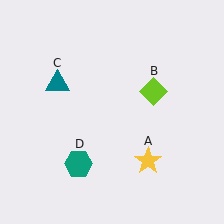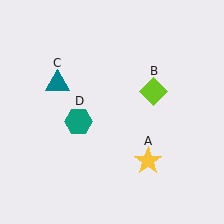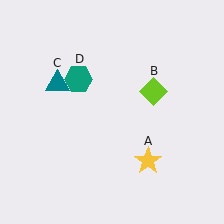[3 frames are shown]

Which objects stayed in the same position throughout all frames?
Yellow star (object A) and lime diamond (object B) and teal triangle (object C) remained stationary.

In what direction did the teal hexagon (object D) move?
The teal hexagon (object D) moved up.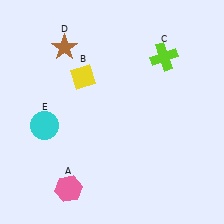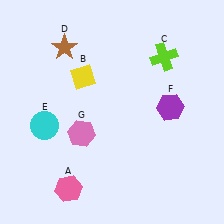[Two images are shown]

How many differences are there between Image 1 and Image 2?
There are 2 differences between the two images.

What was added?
A purple hexagon (F), a pink hexagon (G) were added in Image 2.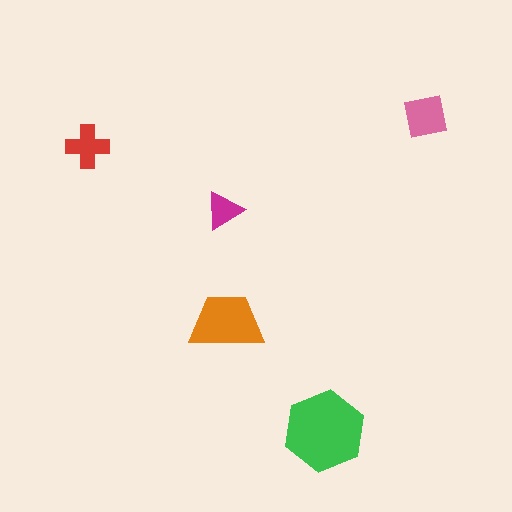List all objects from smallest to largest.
The magenta triangle, the red cross, the pink square, the orange trapezoid, the green hexagon.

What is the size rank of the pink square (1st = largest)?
3rd.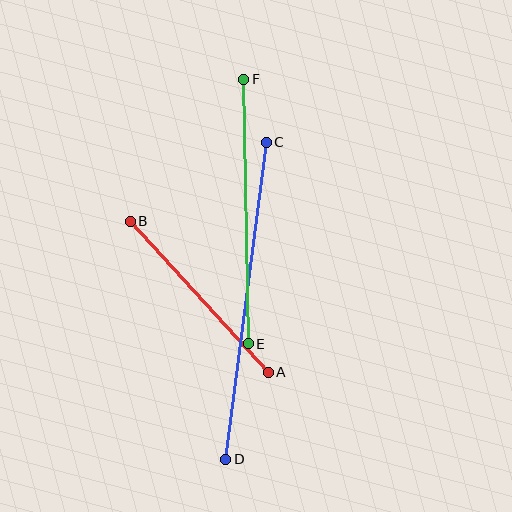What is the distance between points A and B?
The distance is approximately 205 pixels.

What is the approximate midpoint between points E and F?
The midpoint is at approximately (246, 211) pixels.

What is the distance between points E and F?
The distance is approximately 264 pixels.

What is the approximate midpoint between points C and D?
The midpoint is at approximately (246, 301) pixels.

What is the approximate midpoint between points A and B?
The midpoint is at approximately (199, 297) pixels.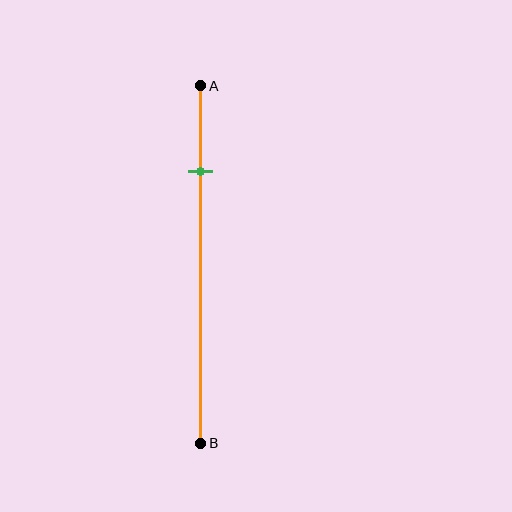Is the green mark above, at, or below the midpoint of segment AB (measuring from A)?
The green mark is above the midpoint of segment AB.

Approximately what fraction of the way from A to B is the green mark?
The green mark is approximately 25% of the way from A to B.